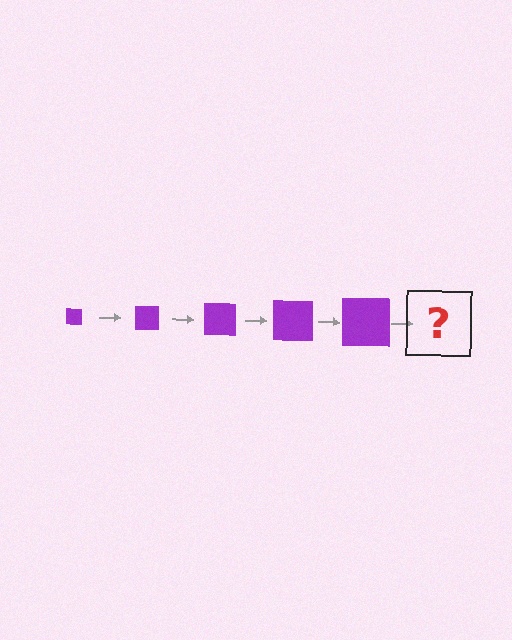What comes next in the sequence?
The next element should be a purple square, larger than the previous one.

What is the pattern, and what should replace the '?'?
The pattern is that the square gets progressively larger each step. The '?' should be a purple square, larger than the previous one.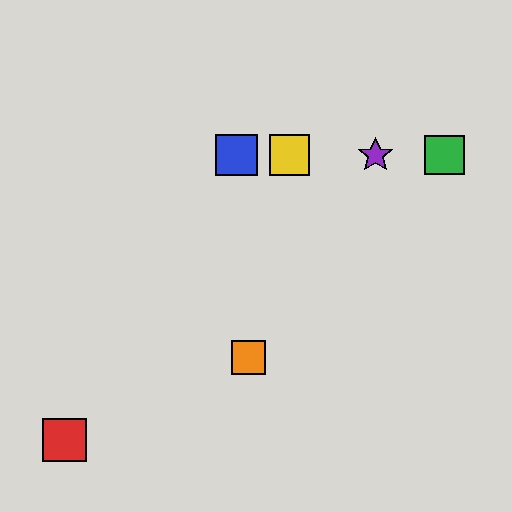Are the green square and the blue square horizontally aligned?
Yes, both are at y≈155.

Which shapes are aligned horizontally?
The blue square, the green square, the yellow square, the purple star are aligned horizontally.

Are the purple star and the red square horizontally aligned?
No, the purple star is at y≈155 and the red square is at y≈440.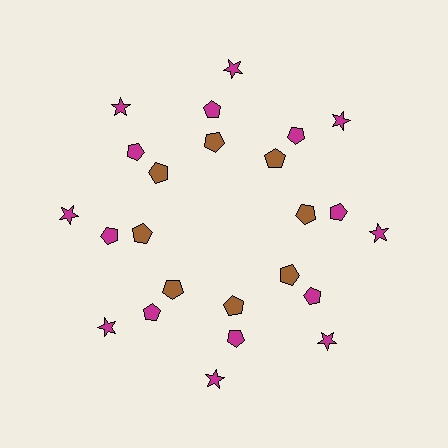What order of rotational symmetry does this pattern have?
This pattern has 8-fold rotational symmetry.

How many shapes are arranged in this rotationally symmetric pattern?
There are 24 shapes, arranged in 8 groups of 3.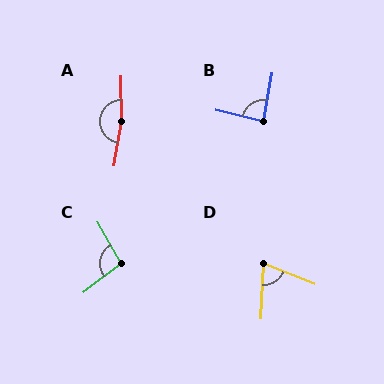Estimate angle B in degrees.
Approximately 86 degrees.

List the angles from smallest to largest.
D (71°), B (86°), C (98°), A (170°).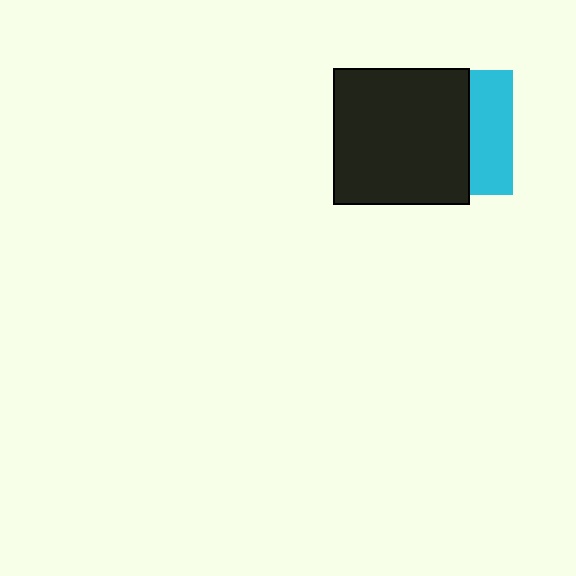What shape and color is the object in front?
The object in front is a black square.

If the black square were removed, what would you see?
You would see the complete cyan square.